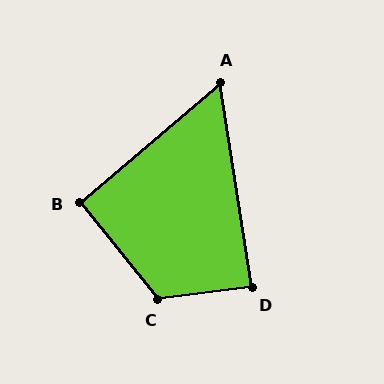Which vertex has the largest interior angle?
C, at approximately 122 degrees.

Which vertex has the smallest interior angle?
A, at approximately 58 degrees.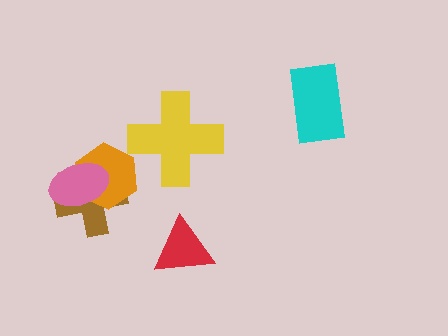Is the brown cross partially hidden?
Yes, it is partially covered by another shape.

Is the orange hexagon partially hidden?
Yes, it is partially covered by another shape.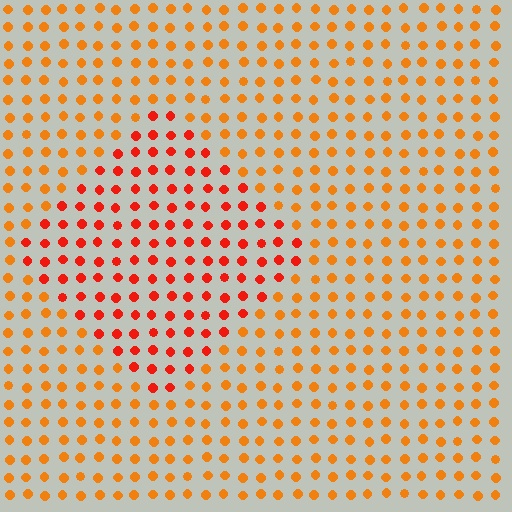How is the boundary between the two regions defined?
The boundary is defined purely by a slight shift in hue (about 28 degrees). Spacing, size, and orientation are identical on both sides.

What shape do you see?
I see a diamond.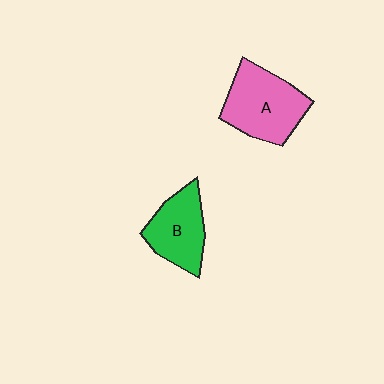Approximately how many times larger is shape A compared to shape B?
Approximately 1.3 times.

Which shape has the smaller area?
Shape B (green).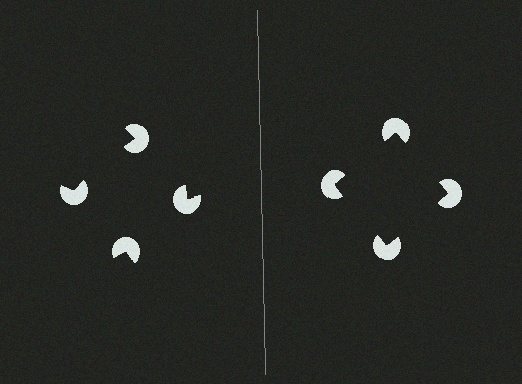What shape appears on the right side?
An illusory square.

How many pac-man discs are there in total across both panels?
8 — 4 on each side.